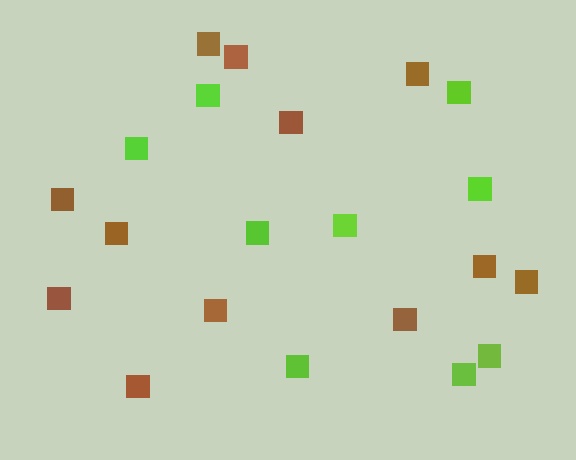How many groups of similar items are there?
There are 2 groups: one group of lime squares (9) and one group of brown squares (12).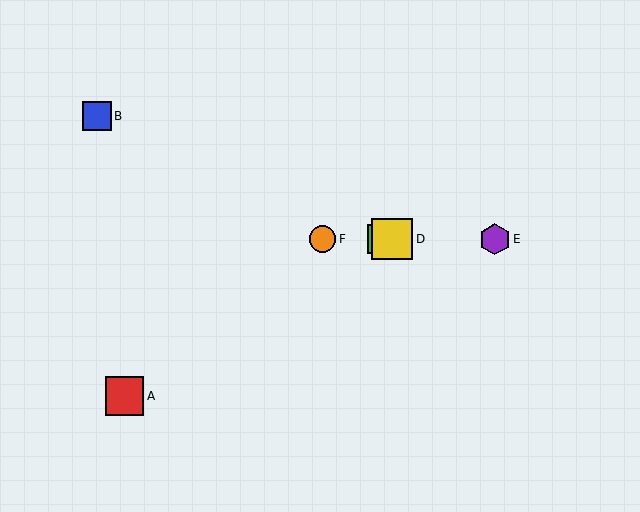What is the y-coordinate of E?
Object E is at y≈239.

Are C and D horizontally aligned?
Yes, both are at y≈239.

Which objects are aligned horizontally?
Objects C, D, E, F are aligned horizontally.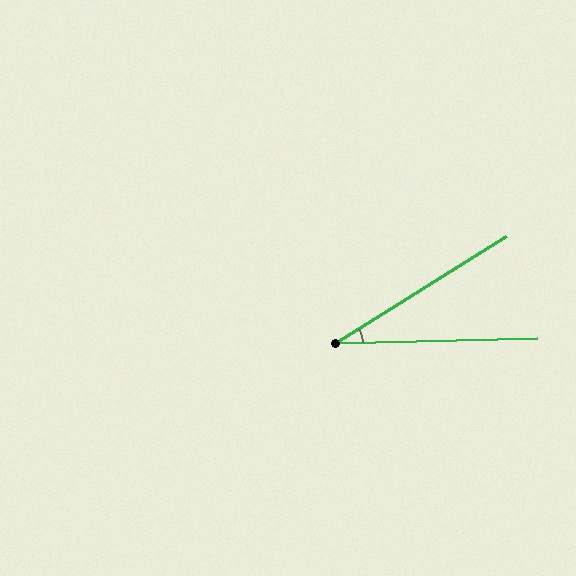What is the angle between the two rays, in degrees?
Approximately 31 degrees.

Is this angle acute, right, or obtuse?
It is acute.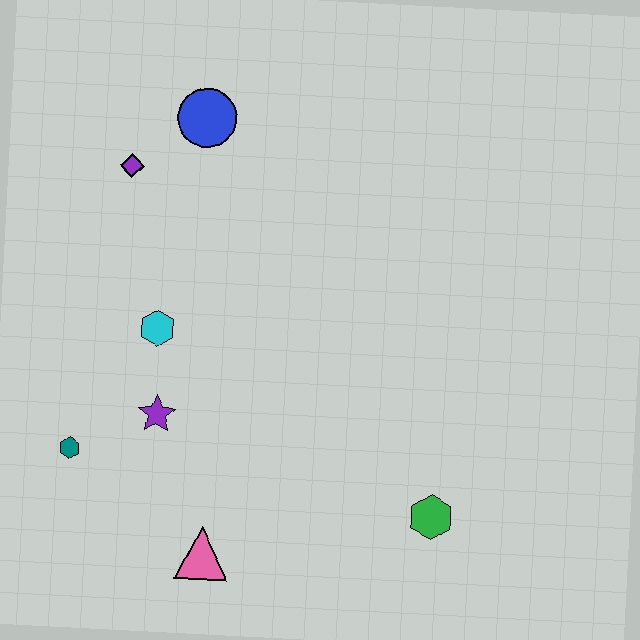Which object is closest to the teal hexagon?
The purple star is closest to the teal hexagon.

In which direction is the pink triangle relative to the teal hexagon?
The pink triangle is to the right of the teal hexagon.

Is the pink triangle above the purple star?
No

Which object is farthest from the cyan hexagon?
The green hexagon is farthest from the cyan hexagon.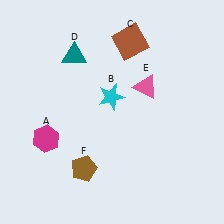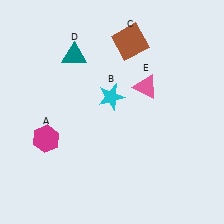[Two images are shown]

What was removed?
The brown pentagon (F) was removed in Image 2.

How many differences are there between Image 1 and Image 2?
There is 1 difference between the two images.